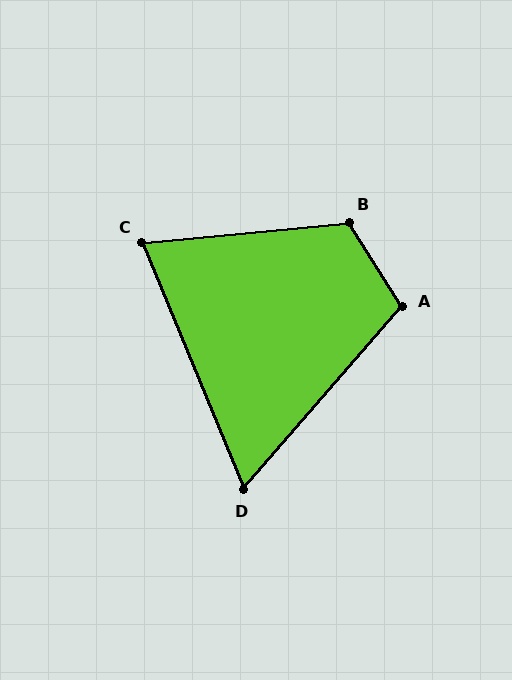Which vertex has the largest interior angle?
B, at approximately 117 degrees.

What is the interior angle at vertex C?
Approximately 73 degrees (acute).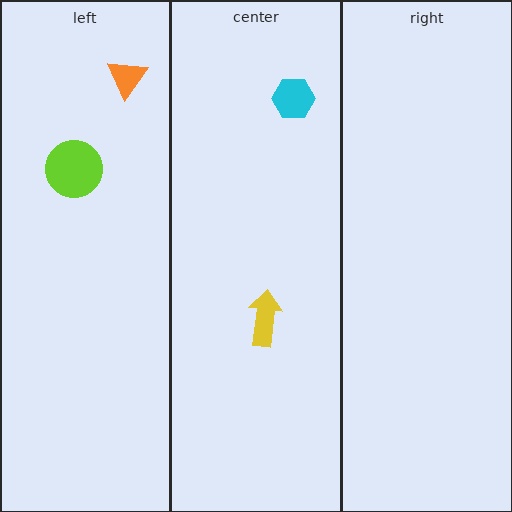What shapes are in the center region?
The cyan hexagon, the yellow arrow.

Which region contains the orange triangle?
The left region.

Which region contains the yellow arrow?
The center region.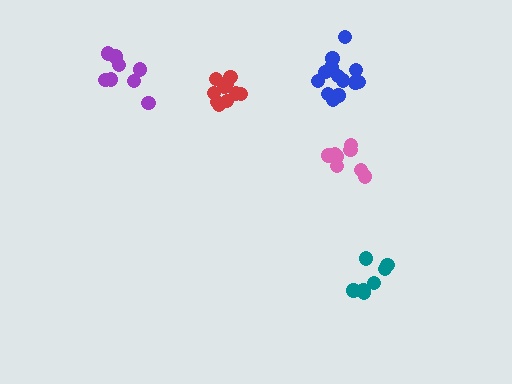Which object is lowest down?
The teal cluster is bottommost.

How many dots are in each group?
Group 1: 8 dots, Group 2: 7 dots, Group 3: 8 dots, Group 4: 13 dots, Group 5: 10 dots (46 total).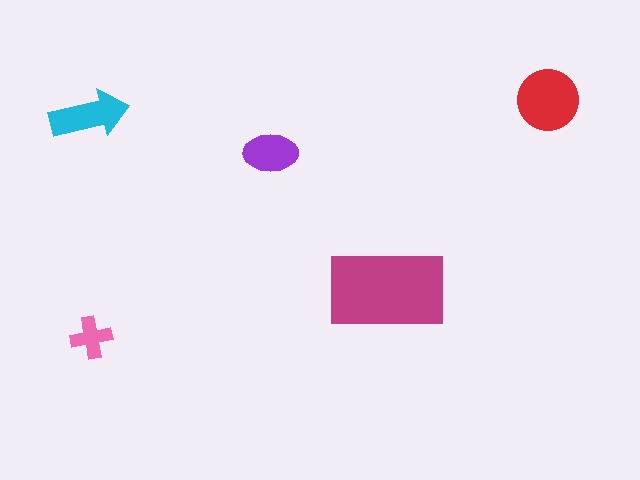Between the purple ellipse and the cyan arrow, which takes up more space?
The cyan arrow.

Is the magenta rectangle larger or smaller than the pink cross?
Larger.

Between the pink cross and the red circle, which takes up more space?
The red circle.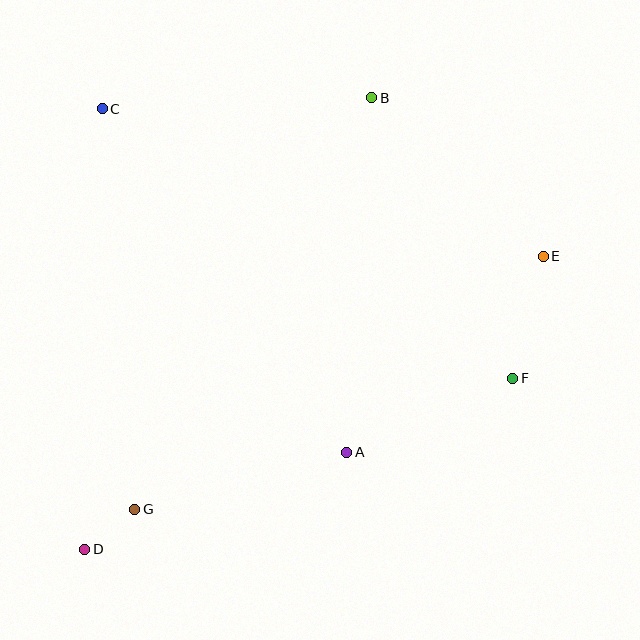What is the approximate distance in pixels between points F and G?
The distance between F and G is approximately 400 pixels.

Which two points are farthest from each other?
Points D and E are farthest from each other.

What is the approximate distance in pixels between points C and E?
The distance between C and E is approximately 465 pixels.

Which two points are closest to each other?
Points D and G are closest to each other.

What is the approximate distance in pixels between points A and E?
The distance between A and E is approximately 278 pixels.